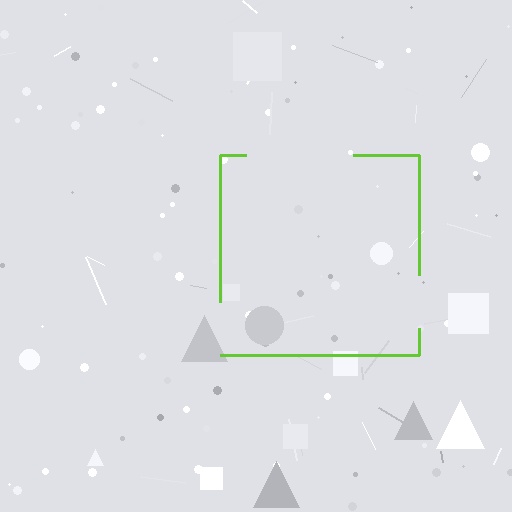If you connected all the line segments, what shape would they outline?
They would outline a square.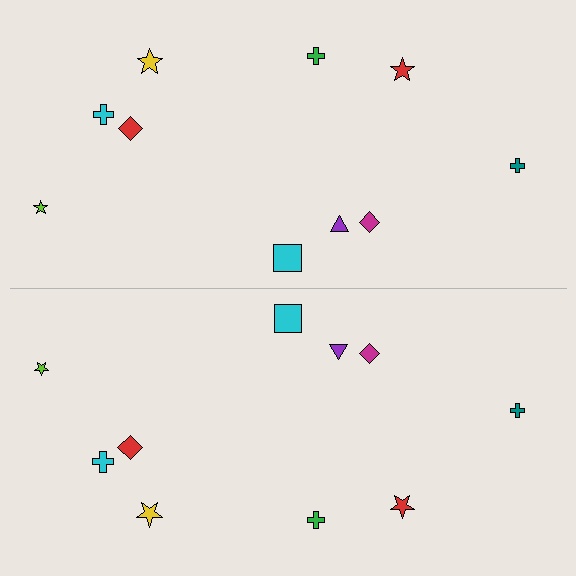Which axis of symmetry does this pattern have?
The pattern has a horizontal axis of symmetry running through the center of the image.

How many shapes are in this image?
There are 20 shapes in this image.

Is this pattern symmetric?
Yes, this pattern has bilateral (reflection) symmetry.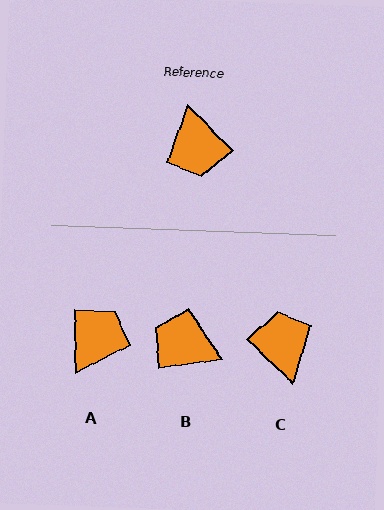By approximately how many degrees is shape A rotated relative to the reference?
Approximately 137 degrees counter-clockwise.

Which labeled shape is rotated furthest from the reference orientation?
C, about 178 degrees away.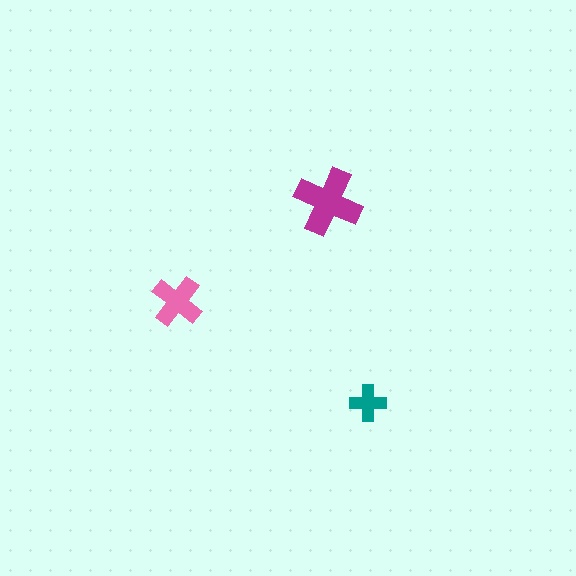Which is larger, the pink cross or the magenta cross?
The magenta one.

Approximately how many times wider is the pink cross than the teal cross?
About 1.5 times wider.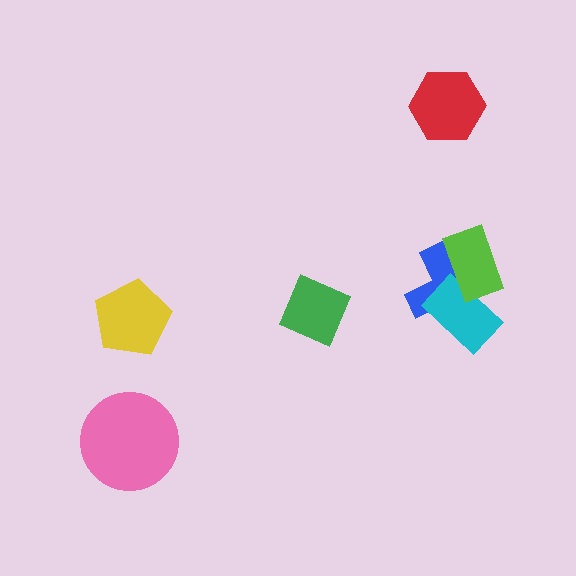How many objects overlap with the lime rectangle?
2 objects overlap with the lime rectangle.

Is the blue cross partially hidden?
Yes, it is partially covered by another shape.